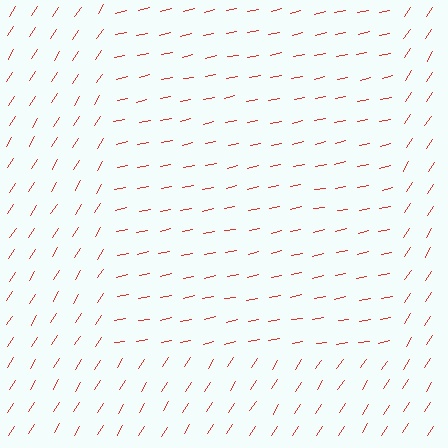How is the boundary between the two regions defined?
The boundary is defined purely by a change in line orientation (approximately 45 degrees difference). All lines are the same color and thickness.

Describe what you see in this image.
The image is filled with small red line segments. A rectangle region in the image has lines oriented differently from the surrounding lines, creating a visible texture boundary.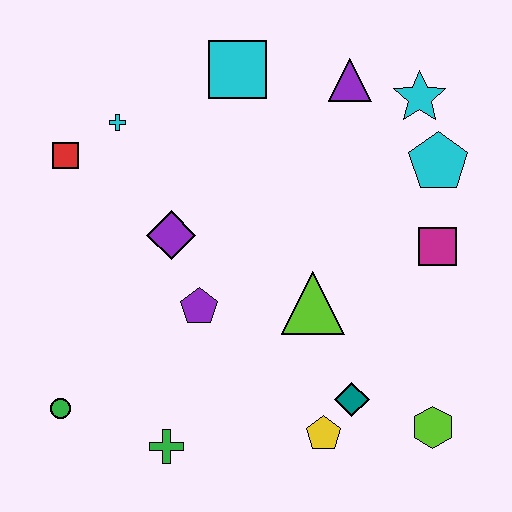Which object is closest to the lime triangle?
The teal diamond is closest to the lime triangle.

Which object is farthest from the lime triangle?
The red square is farthest from the lime triangle.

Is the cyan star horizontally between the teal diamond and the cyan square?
No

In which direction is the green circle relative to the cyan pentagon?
The green circle is to the left of the cyan pentagon.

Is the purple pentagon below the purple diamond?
Yes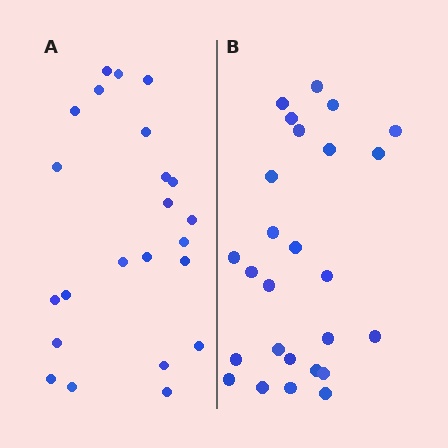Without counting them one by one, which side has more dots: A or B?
Region B (the right region) has more dots.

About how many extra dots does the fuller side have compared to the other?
Region B has just a few more — roughly 2 or 3 more dots than region A.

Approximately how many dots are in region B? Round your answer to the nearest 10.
About 30 dots. (The exact count is 26, which rounds to 30.)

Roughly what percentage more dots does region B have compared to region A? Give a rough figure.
About 15% more.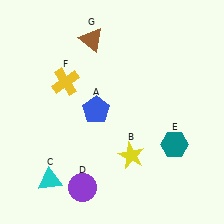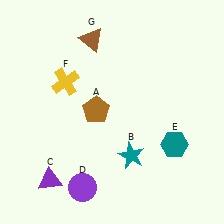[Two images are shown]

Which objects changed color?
A changed from blue to brown. B changed from yellow to teal. C changed from cyan to purple.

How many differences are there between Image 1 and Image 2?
There are 3 differences between the two images.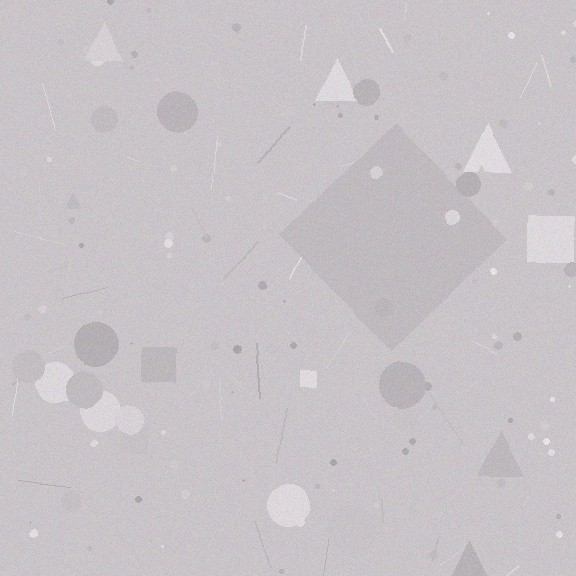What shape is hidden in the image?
A diamond is hidden in the image.